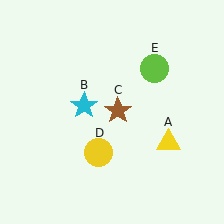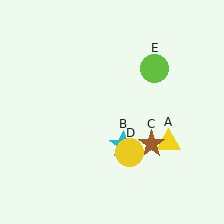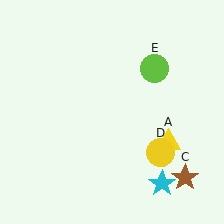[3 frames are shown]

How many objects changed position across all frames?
3 objects changed position: cyan star (object B), brown star (object C), yellow circle (object D).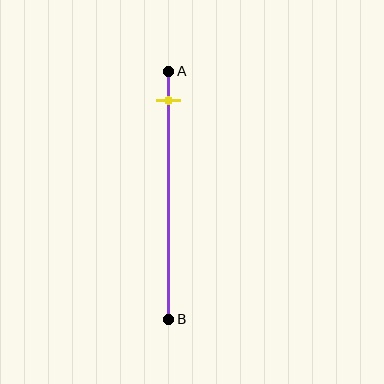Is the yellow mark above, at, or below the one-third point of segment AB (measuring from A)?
The yellow mark is above the one-third point of segment AB.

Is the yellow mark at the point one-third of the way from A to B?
No, the mark is at about 10% from A, not at the 33% one-third point.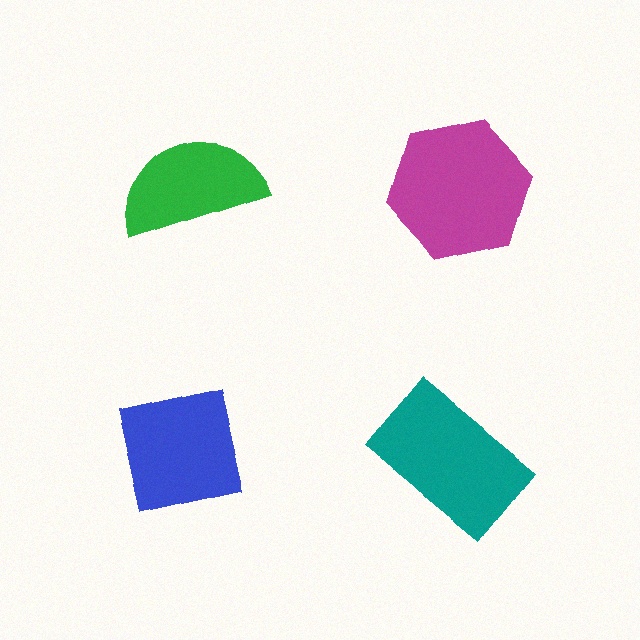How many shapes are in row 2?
2 shapes.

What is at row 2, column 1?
A blue square.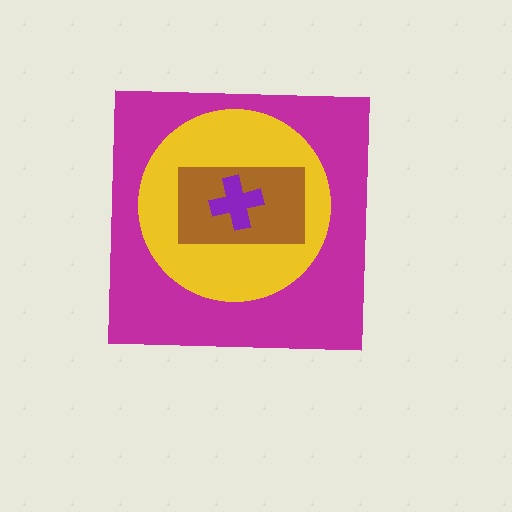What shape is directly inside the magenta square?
The yellow circle.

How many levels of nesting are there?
4.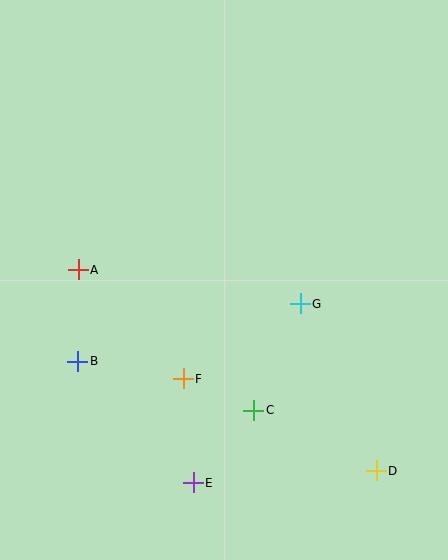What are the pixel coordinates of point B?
Point B is at (78, 361).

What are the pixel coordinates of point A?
Point A is at (78, 270).